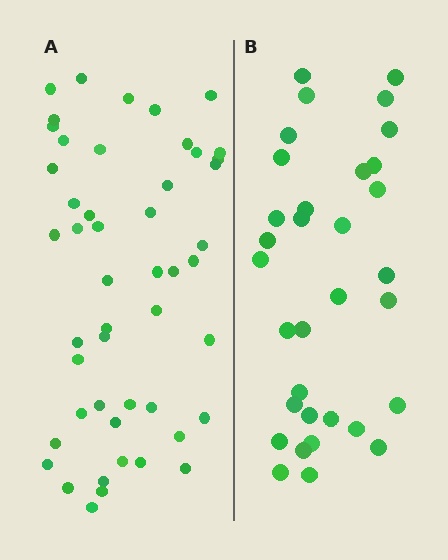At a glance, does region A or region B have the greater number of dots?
Region A (the left region) has more dots.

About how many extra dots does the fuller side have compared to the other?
Region A has approximately 15 more dots than region B.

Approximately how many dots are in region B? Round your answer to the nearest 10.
About 30 dots. (The exact count is 33, which rounds to 30.)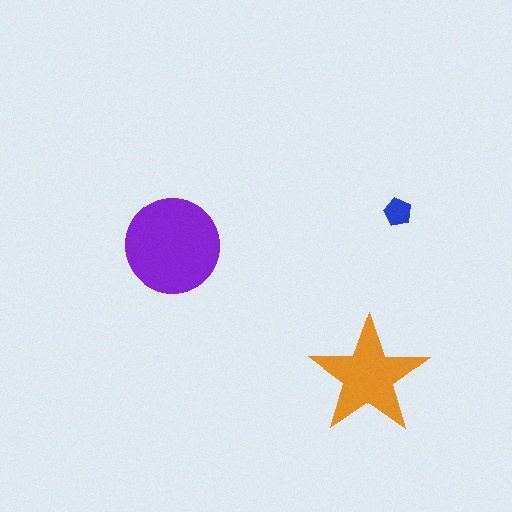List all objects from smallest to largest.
The blue pentagon, the orange star, the purple circle.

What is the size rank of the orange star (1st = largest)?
2nd.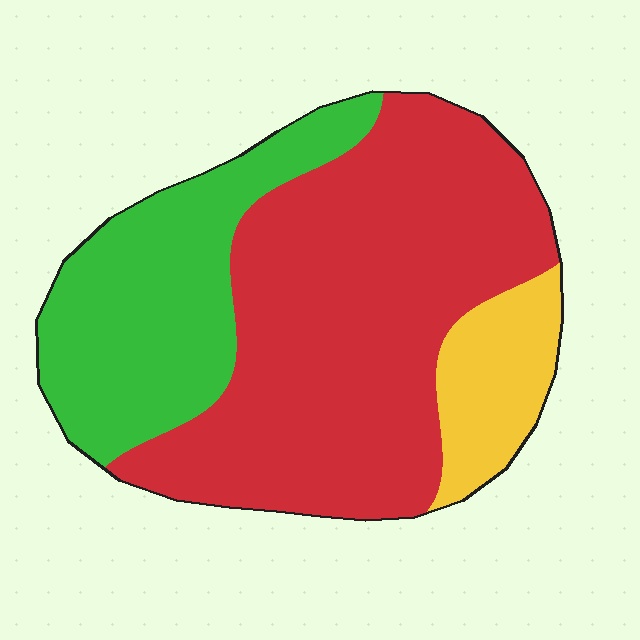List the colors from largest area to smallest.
From largest to smallest: red, green, yellow.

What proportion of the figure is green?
Green covers around 30% of the figure.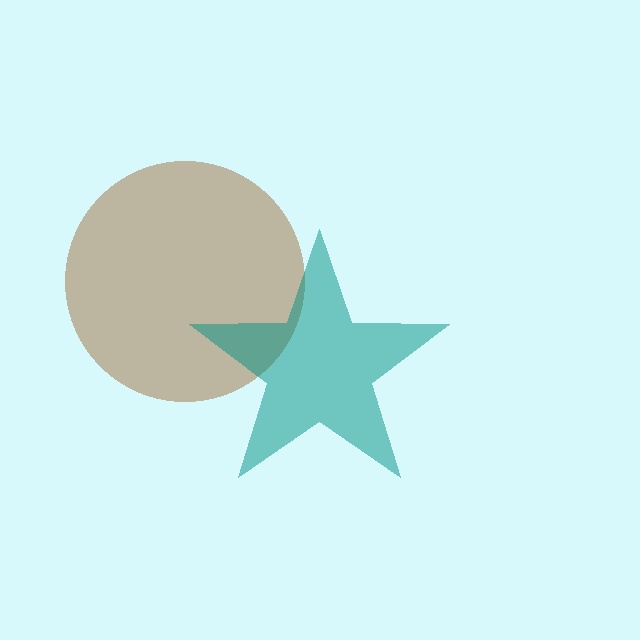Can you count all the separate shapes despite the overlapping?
Yes, there are 2 separate shapes.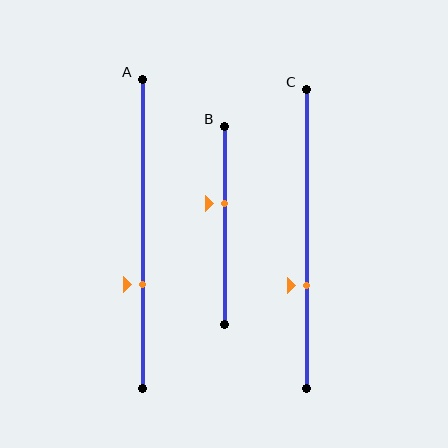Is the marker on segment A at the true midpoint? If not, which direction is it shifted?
No, the marker on segment A is shifted downward by about 16% of the segment length.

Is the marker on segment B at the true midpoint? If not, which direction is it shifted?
No, the marker on segment B is shifted upward by about 11% of the segment length.